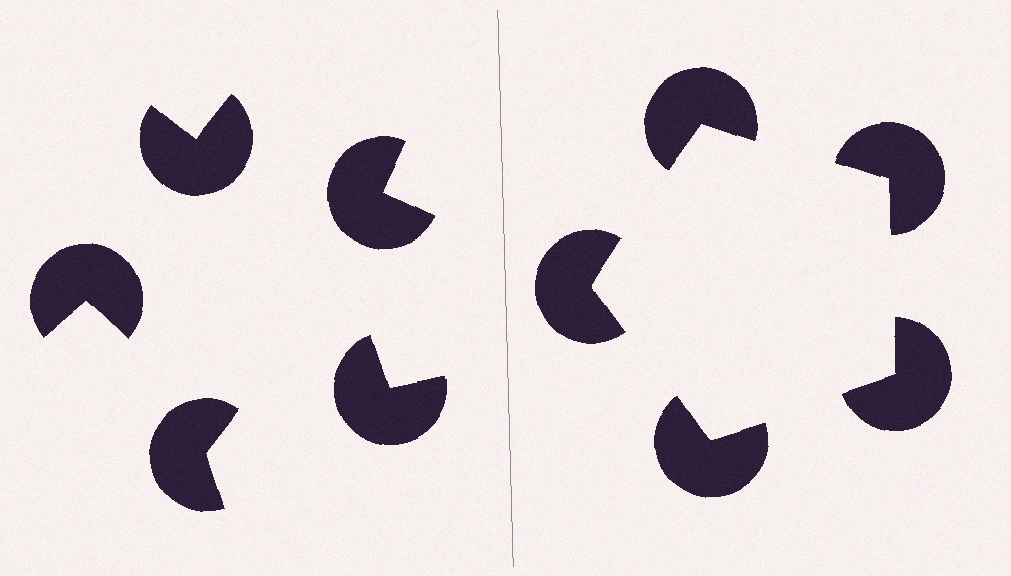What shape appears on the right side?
An illusory pentagon.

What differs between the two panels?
The pac-man discs are positioned identically on both sides; only the wedge orientations differ. On the right they align to a pentagon; on the left they are misaligned.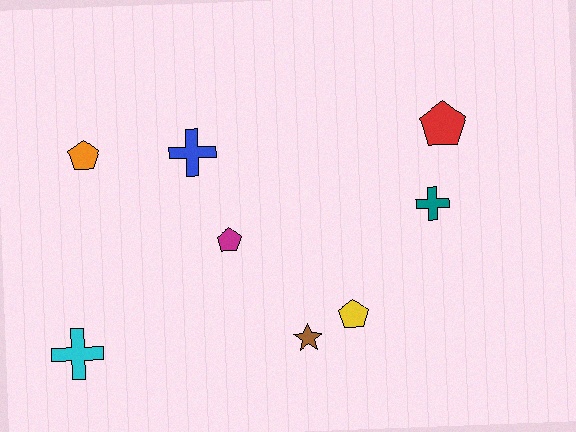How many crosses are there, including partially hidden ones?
There are 3 crosses.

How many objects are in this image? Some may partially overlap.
There are 8 objects.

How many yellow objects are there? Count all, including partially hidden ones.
There is 1 yellow object.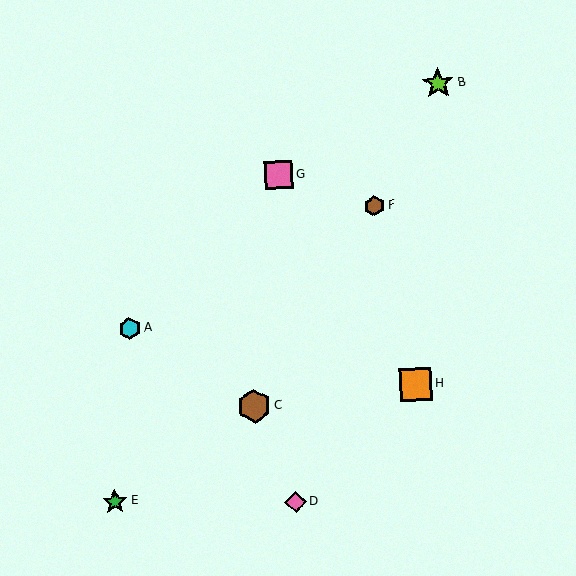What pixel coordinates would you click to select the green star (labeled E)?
Click at (115, 502) to select the green star E.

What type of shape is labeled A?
Shape A is a cyan hexagon.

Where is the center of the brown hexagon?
The center of the brown hexagon is at (374, 206).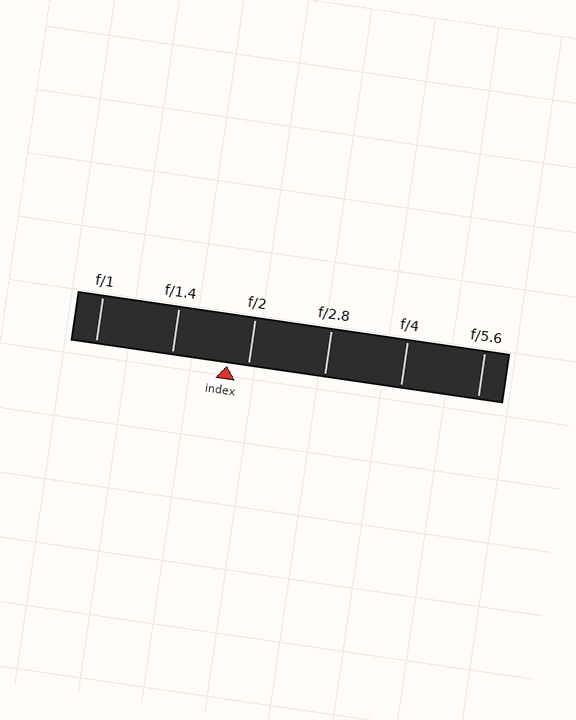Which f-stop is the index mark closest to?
The index mark is closest to f/2.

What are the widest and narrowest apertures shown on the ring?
The widest aperture shown is f/1 and the narrowest is f/5.6.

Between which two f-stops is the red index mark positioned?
The index mark is between f/1.4 and f/2.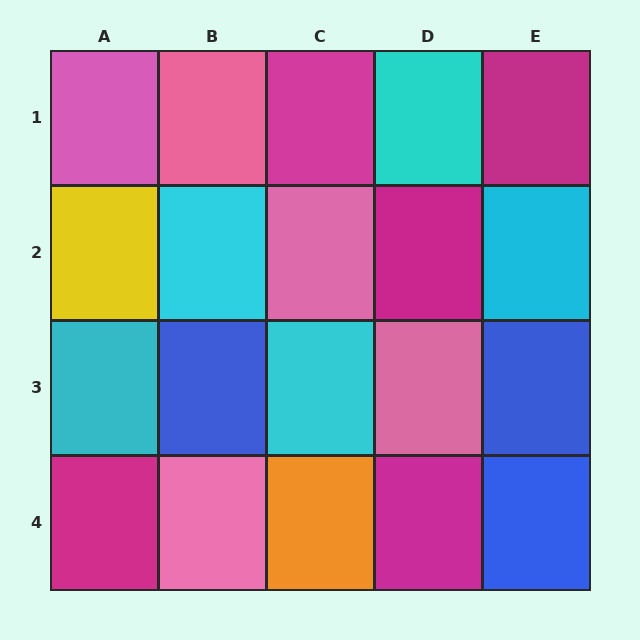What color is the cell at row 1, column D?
Cyan.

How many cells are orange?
1 cell is orange.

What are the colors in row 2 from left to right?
Yellow, cyan, pink, magenta, cyan.